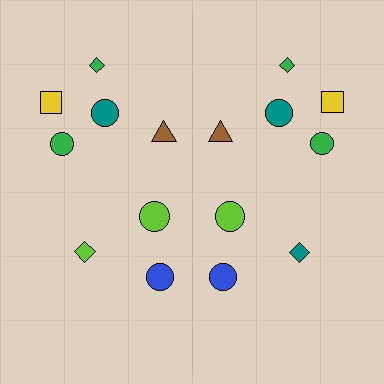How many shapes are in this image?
There are 16 shapes in this image.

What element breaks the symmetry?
The teal diamond on the right side breaks the symmetry — its mirror counterpart is lime.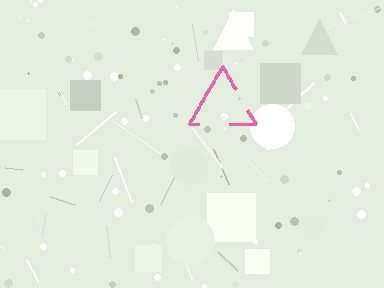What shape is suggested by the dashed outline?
The dashed outline suggests a triangle.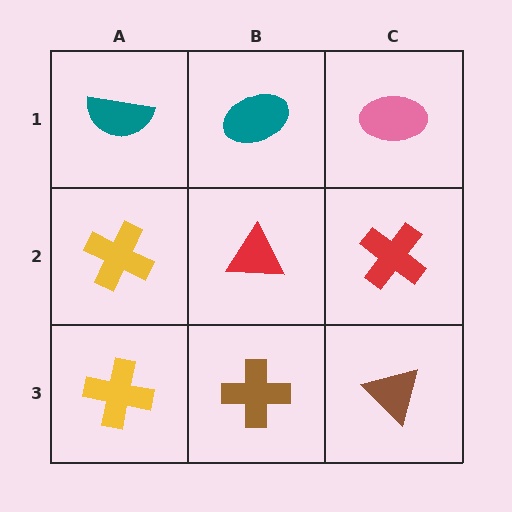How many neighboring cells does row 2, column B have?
4.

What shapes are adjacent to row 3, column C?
A red cross (row 2, column C), a brown cross (row 3, column B).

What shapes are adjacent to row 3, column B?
A red triangle (row 2, column B), a yellow cross (row 3, column A), a brown triangle (row 3, column C).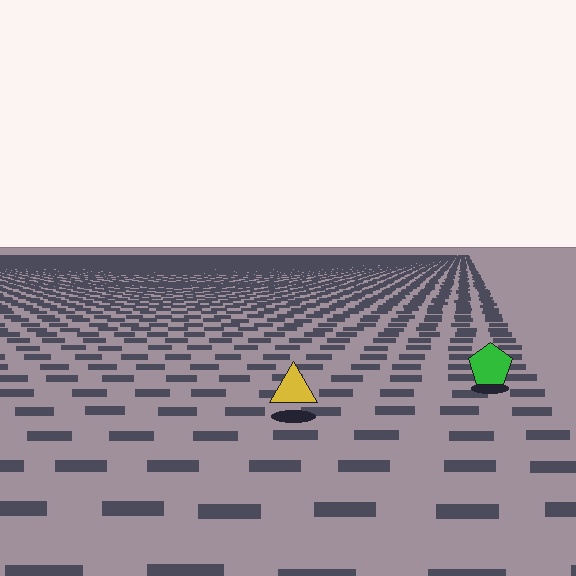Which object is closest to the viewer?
The yellow triangle is closest. The texture marks near it are larger and more spread out.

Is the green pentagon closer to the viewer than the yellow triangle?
No. The yellow triangle is closer — you can tell from the texture gradient: the ground texture is coarser near it.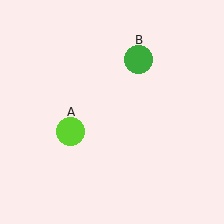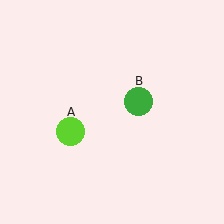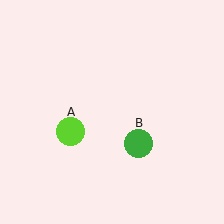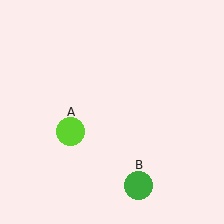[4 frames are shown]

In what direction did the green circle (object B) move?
The green circle (object B) moved down.